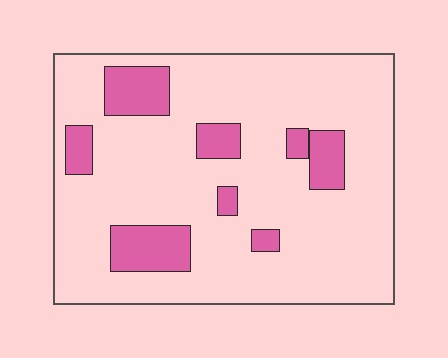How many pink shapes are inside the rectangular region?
8.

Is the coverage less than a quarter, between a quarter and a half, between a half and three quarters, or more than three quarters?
Less than a quarter.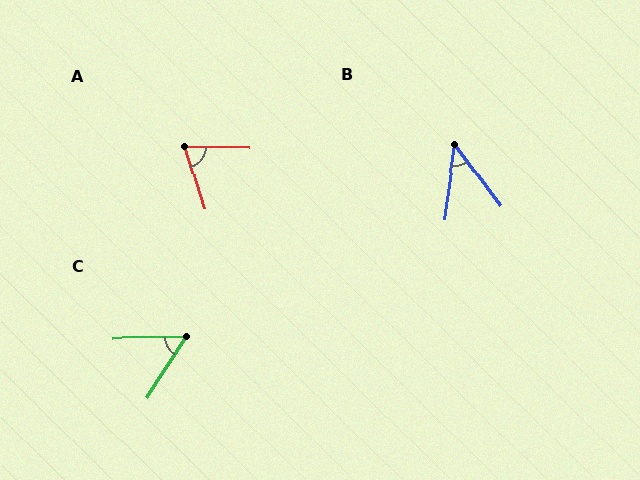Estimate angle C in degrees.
Approximately 56 degrees.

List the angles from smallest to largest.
B (44°), C (56°), A (72°).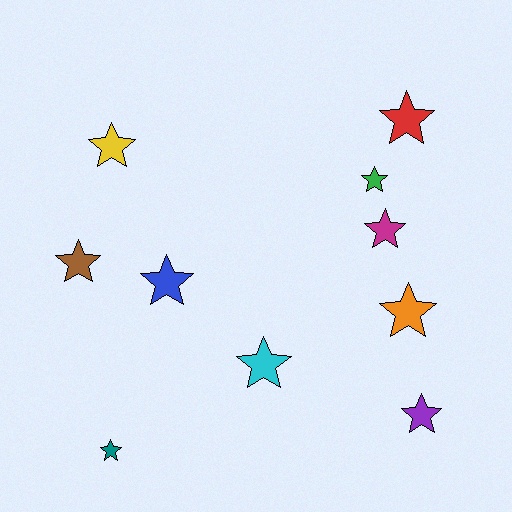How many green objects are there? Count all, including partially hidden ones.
There is 1 green object.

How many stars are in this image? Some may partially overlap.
There are 10 stars.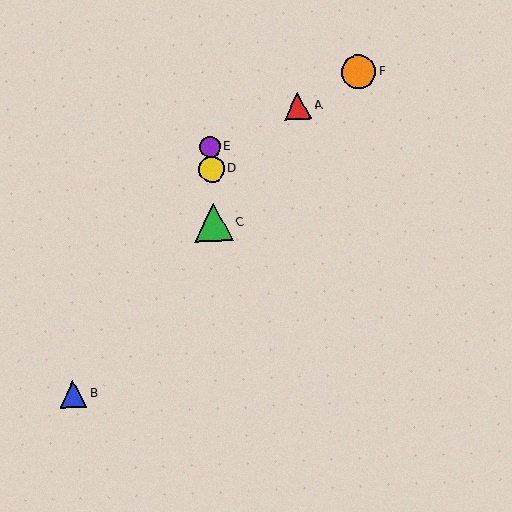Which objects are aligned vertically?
Objects C, D, E are aligned vertically.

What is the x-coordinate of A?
Object A is at x≈298.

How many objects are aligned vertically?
3 objects (C, D, E) are aligned vertically.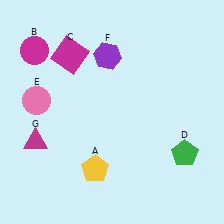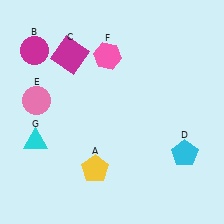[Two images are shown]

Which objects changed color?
D changed from green to cyan. F changed from purple to pink. G changed from magenta to cyan.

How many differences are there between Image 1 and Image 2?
There are 3 differences between the two images.